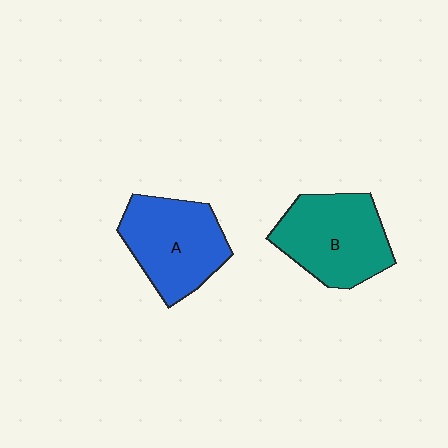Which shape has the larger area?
Shape B (teal).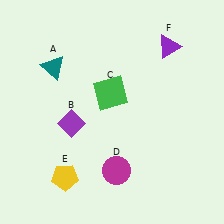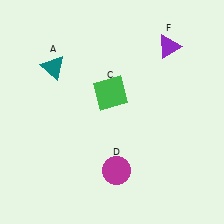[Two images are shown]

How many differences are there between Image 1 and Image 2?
There are 2 differences between the two images.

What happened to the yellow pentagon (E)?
The yellow pentagon (E) was removed in Image 2. It was in the bottom-left area of Image 1.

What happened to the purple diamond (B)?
The purple diamond (B) was removed in Image 2. It was in the bottom-left area of Image 1.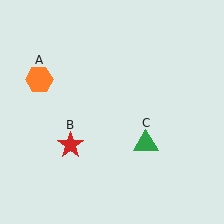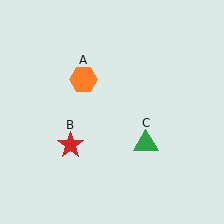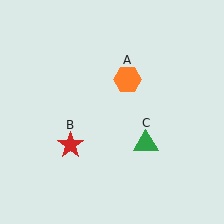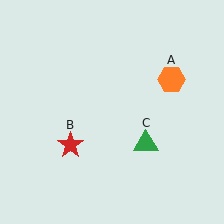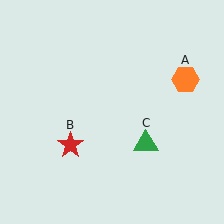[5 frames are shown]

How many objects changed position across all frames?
1 object changed position: orange hexagon (object A).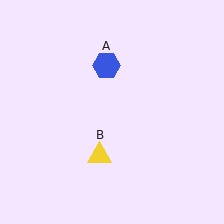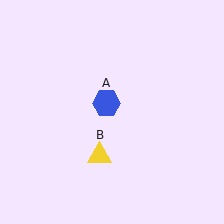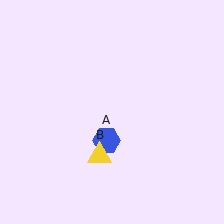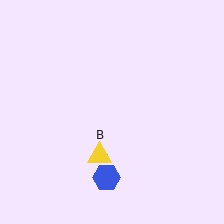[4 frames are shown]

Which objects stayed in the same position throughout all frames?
Yellow triangle (object B) remained stationary.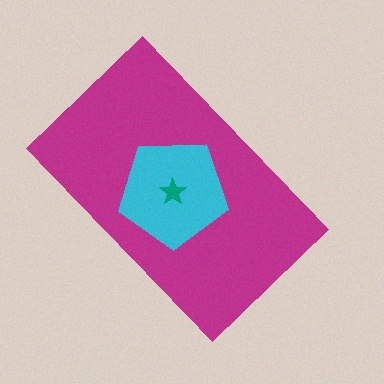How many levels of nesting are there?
3.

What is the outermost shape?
The magenta rectangle.